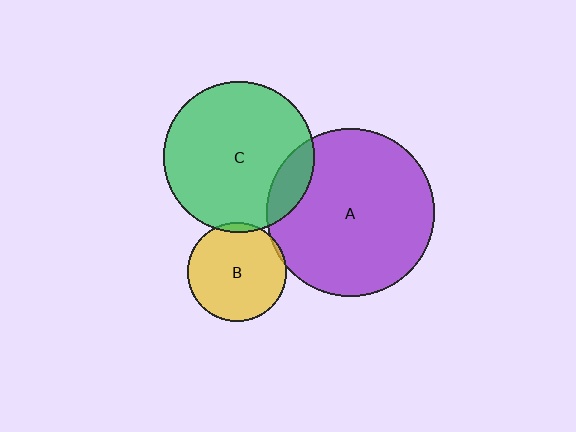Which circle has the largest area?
Circle A (purple).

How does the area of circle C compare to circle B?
Approximately 2.3 times.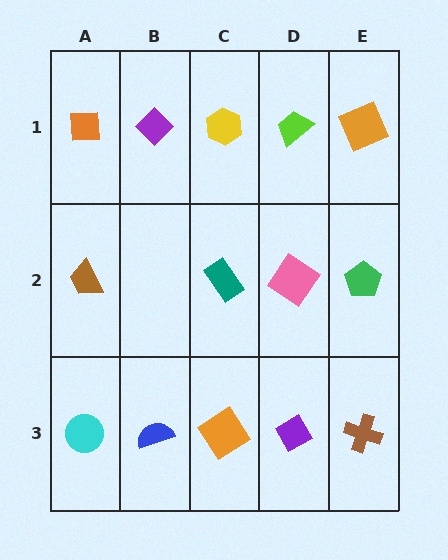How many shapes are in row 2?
4 shapes.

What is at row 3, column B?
A blue semicircle.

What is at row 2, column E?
A green pentagon.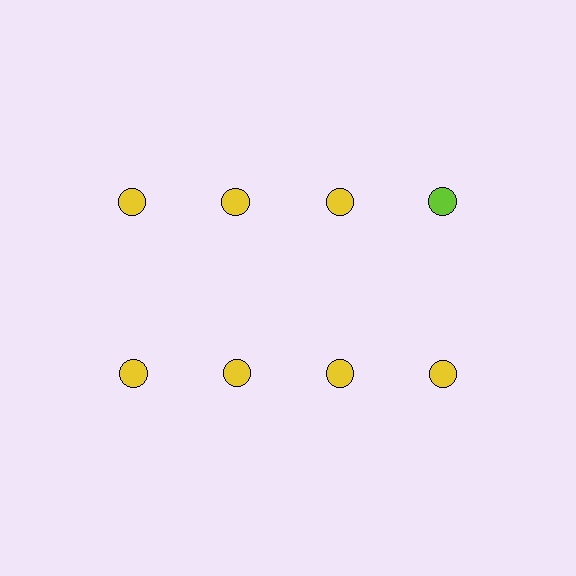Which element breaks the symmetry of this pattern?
The lime circle in the top row, second from right column breaks the symmetry. All other shapes are yellow circles.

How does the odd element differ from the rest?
It has a different color: lime instead of yellow.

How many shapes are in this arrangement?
There are 8 shapes arranged in a grid pattern.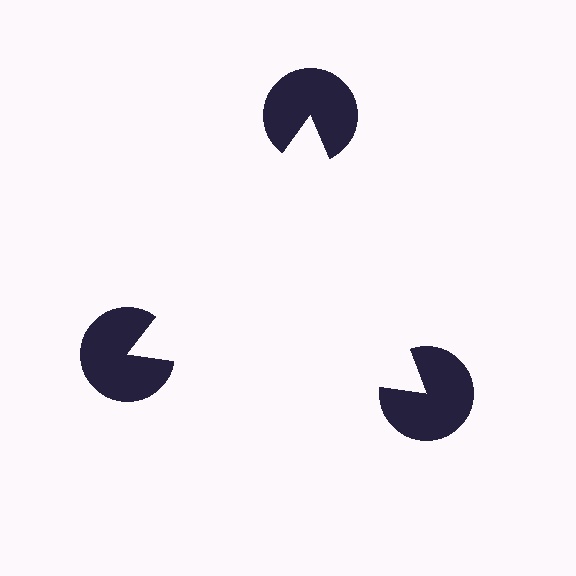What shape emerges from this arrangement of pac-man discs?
An illusory triangle — its edges are inferred from the aligned wedge cuts in the pac-man discs, not physically drawn.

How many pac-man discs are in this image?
There are 3 — one at each vertex of the illusory triangle.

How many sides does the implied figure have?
3 sides.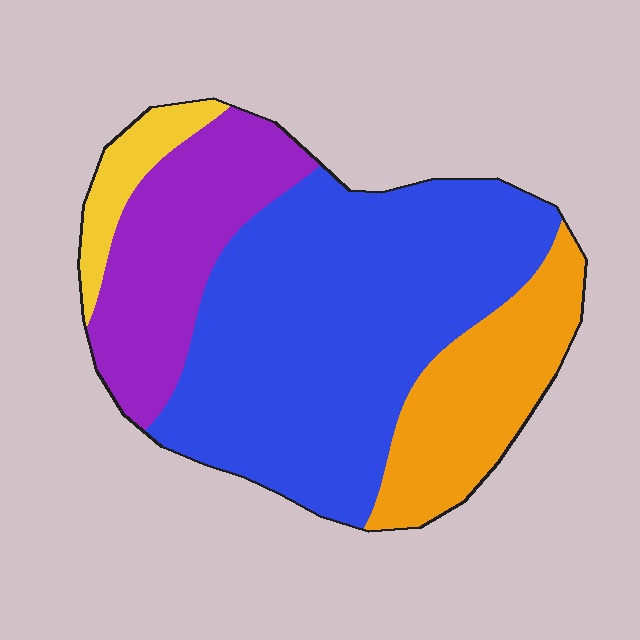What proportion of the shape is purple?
Purple takes up about one fifth (1/5) of the shape.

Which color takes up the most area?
Blue, at roughly 55%.